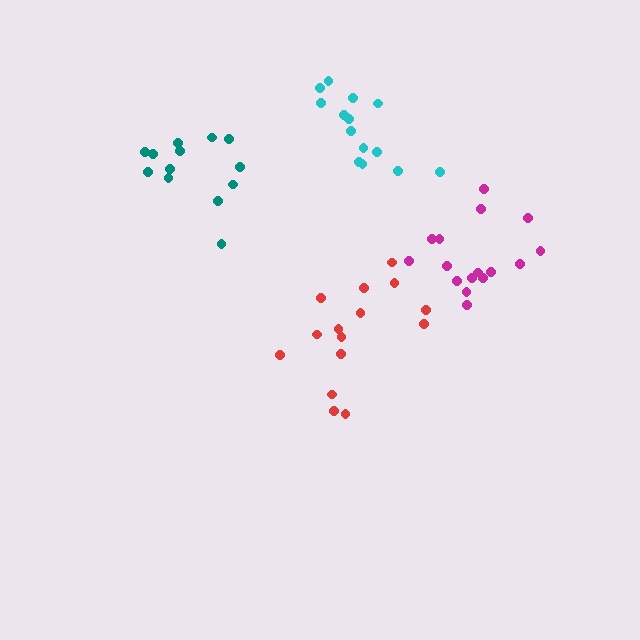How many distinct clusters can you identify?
There are 4 distinct clusters.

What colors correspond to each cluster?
The clusters are colored: teal, red, magenta, cyan.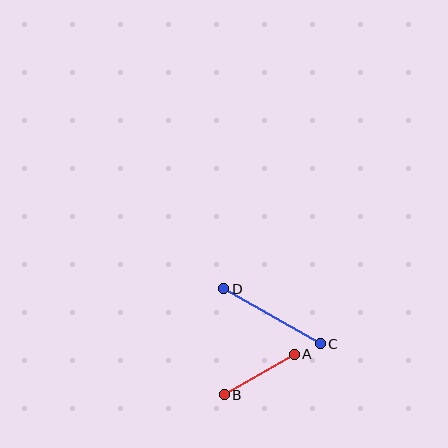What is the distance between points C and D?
The distance is approximately 111 pixels.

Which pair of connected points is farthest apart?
Points C and D are farthest apart.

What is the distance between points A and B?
The distance is approximately 81 pixels.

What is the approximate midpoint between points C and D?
The midpoint is at approximately (272, 316) pixels.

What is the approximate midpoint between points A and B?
The midpoint is at approximately (259, 375) pixels.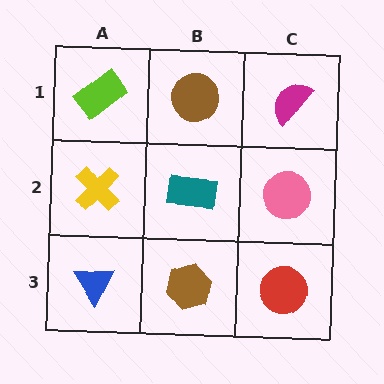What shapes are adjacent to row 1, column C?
A pink circle (row 2, column C), a brown circle (row 1, column B).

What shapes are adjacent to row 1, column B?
A teal rectangle (row 2, column B), a lime rectangle (row 1, column A), a magenta semicircle (row 1, column C).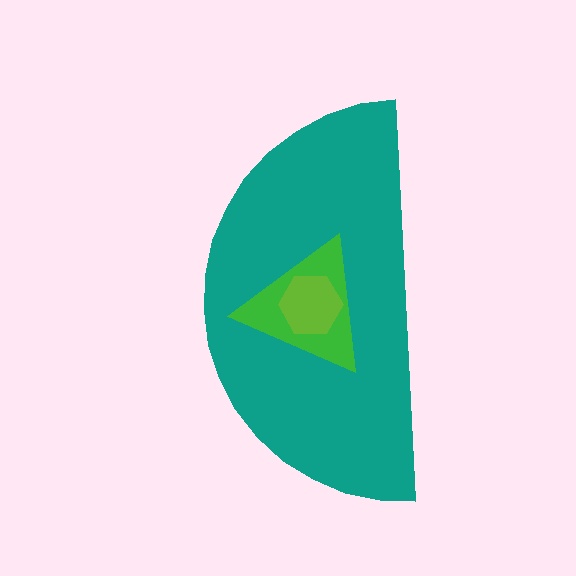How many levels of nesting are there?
3.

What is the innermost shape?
The lime hexagon.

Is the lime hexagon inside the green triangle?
Yes.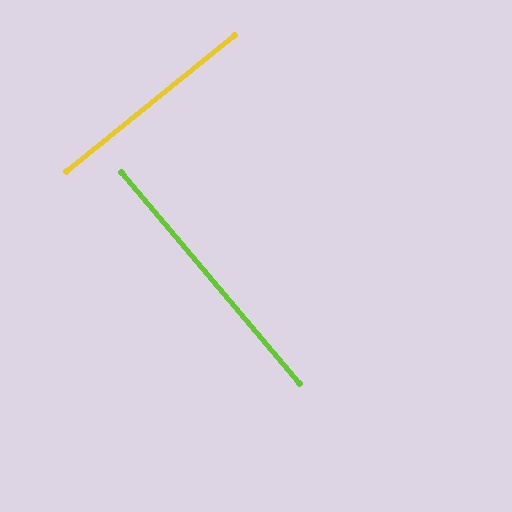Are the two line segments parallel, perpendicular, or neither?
Perpendicular — they meet at approximately 89°.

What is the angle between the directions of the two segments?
Approximately 89 degrees.